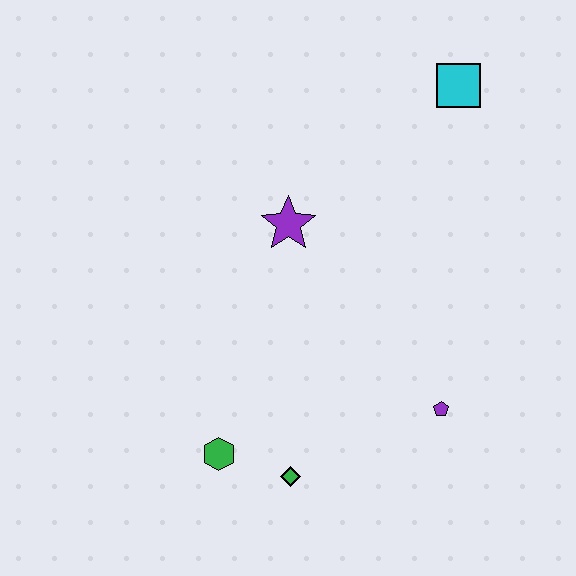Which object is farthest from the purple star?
The green diamond is farthest from the purple star.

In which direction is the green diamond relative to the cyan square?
The green diamond is below the cyan square.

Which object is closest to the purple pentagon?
The green diamond is closest to the purple pentagon.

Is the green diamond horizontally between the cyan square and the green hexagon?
Yes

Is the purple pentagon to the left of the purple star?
No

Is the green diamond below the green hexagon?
Yes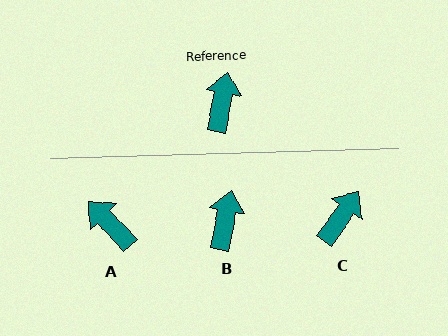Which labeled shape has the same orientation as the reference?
B.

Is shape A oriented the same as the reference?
No, it is off by about 54 degrees.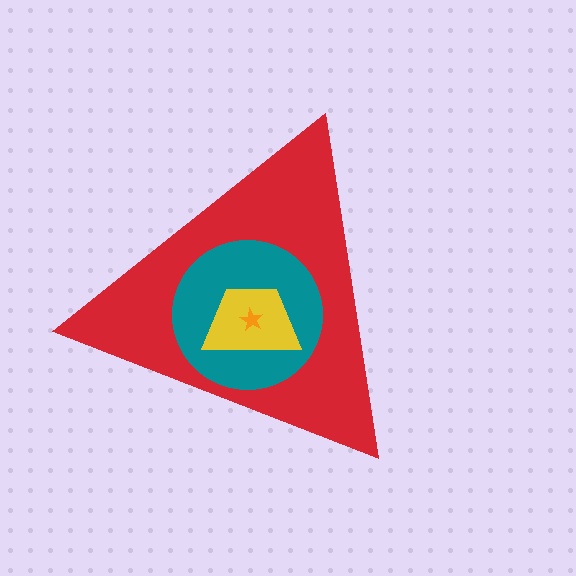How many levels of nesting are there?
4.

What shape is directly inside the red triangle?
The teal circle.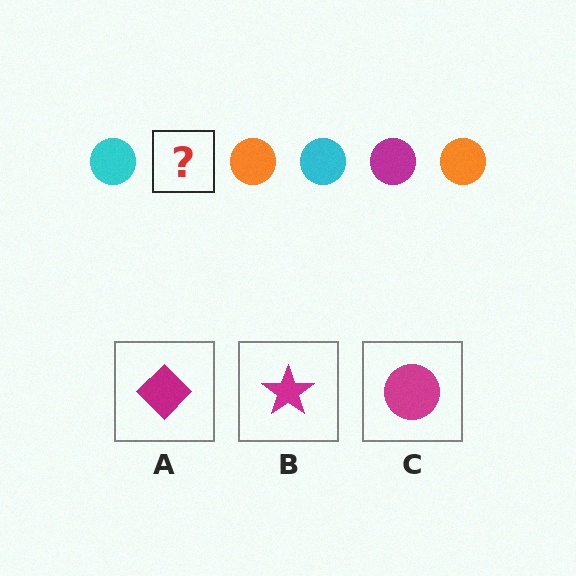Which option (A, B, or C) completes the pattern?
C.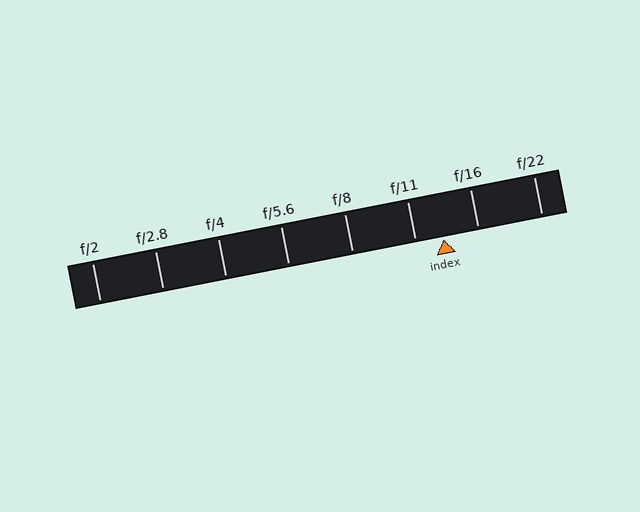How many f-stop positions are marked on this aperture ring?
There are 8 f-stop positions marked.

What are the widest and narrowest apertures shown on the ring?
The widest aperture shown is f/2 and the narrowest is f/22.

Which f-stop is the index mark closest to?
The index mark is closest to f/11.